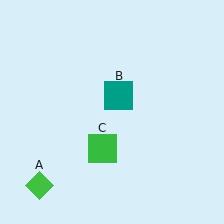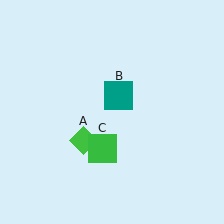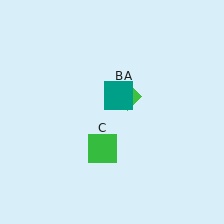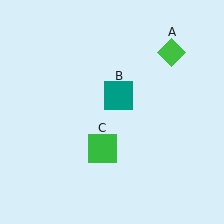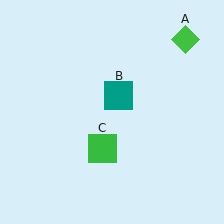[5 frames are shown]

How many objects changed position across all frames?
1 object changed position: green diamond (object A).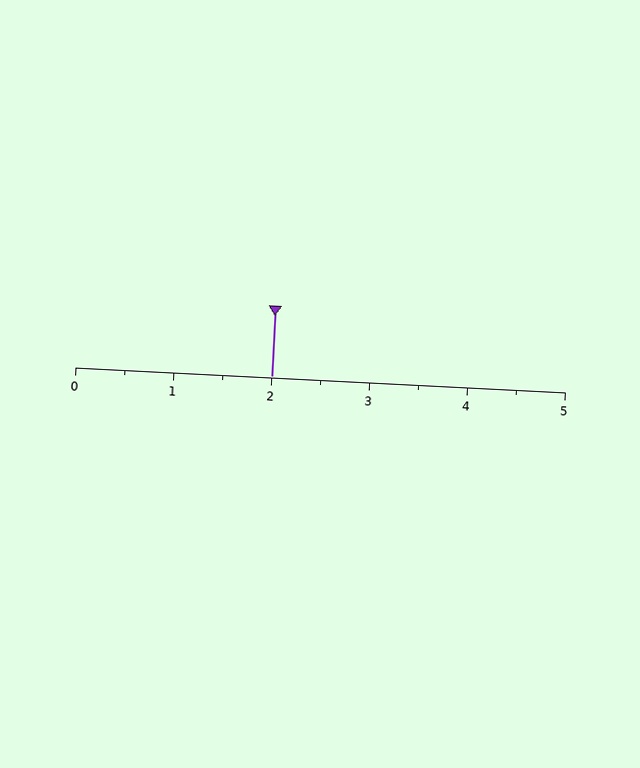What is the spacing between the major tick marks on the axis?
The major ticks are spaced 1 apart.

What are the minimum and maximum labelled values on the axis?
The axis runs from 0 to 5.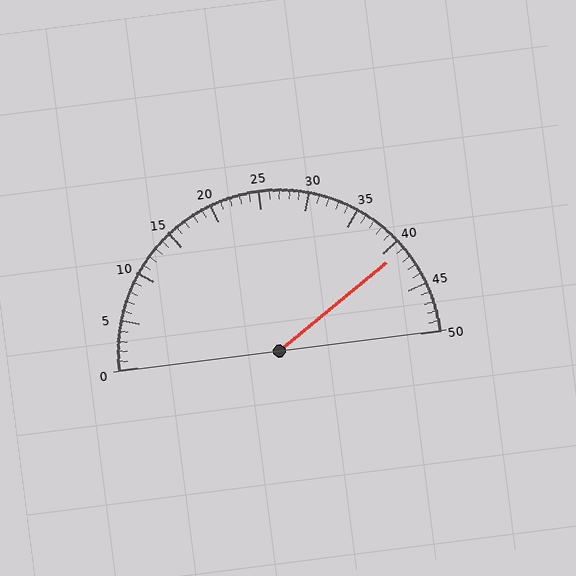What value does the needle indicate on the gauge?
The needle indicates approximately 41.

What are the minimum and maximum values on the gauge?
The gauge ranges from 0 to 50.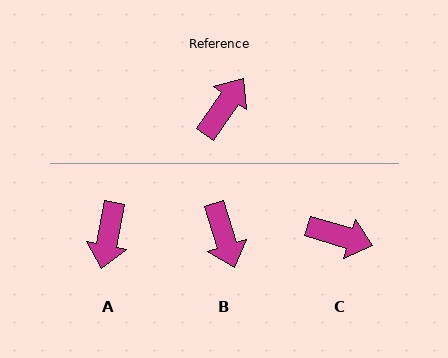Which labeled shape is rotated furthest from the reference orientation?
A, about 156 degrees away.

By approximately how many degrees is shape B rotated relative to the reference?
Approximately 128 degrees clockwise.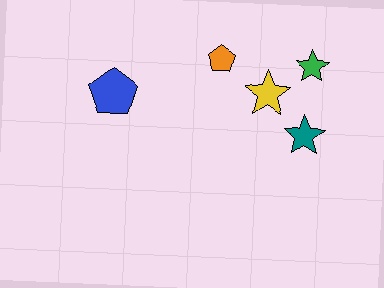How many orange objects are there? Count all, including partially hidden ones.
There is 1 orange object.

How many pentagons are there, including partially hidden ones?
There are 2 pentagons.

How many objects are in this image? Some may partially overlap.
There are 5 objects.